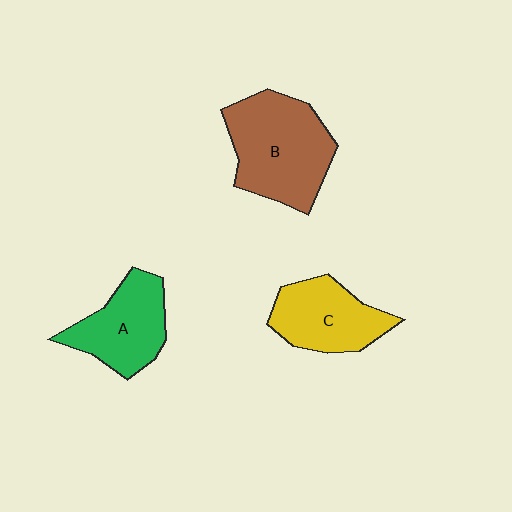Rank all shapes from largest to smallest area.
From largest to smallest: B (brown), A (green), C (yellow).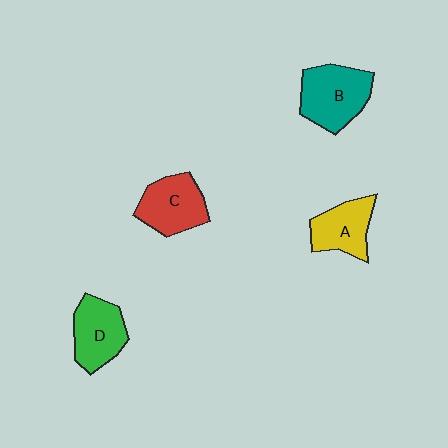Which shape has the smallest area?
Shape A (yellow).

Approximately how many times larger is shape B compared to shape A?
Approximately 1.3 times.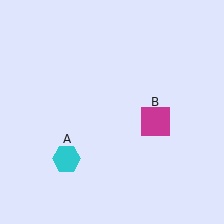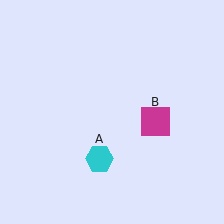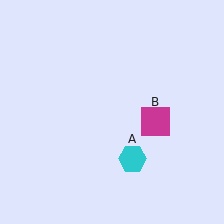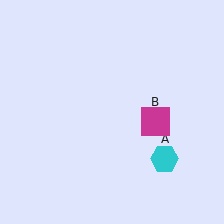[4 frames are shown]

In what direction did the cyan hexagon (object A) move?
The cyan hexagon (object A) moved right.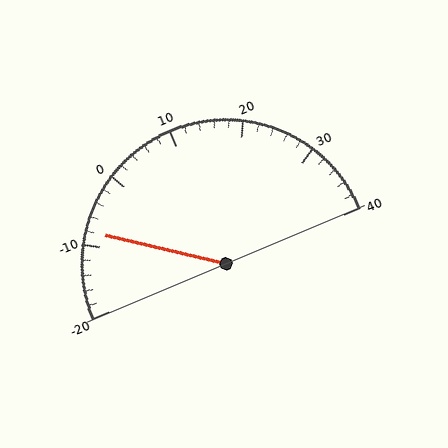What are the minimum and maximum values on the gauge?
The gauge ranges from -20 to 40.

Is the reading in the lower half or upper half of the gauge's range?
The reading is in the lower half of the range (-20 to 40).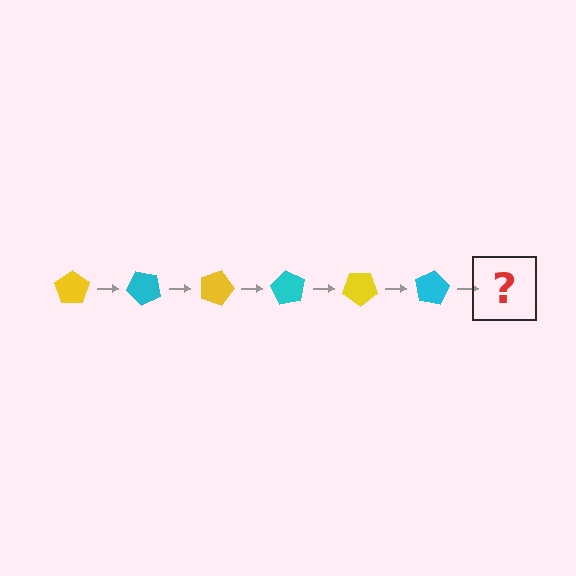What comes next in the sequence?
The next element should be a yellow pentagon, rotated 270 degrees from the start.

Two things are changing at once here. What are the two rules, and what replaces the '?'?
The two rules are that it rotates 45 degrees each step and the color cycles through yellow and cyan. The '?' should be a yellow pentagon, rotated 270 degrees from the start.